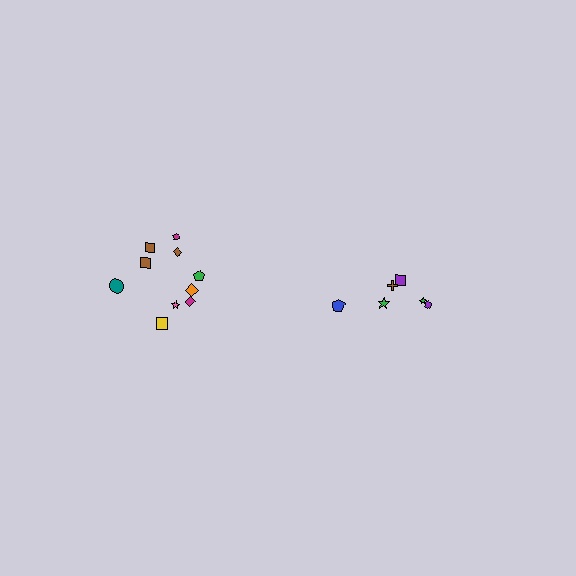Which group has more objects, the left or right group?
The left group.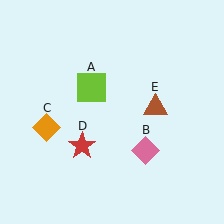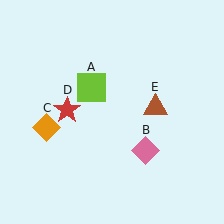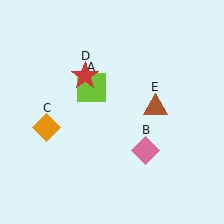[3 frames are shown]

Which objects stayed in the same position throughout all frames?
Lime square (object A) and pink diamond (object B) and orange diamond (object C) and brown triangle (object E) remained stationary.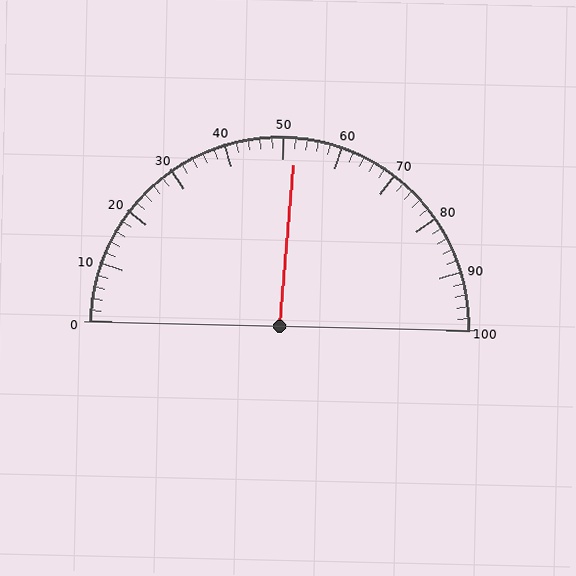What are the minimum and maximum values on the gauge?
The gauge ranges from 0 to 100.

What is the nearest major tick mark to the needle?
The nearest major tick mark is 50.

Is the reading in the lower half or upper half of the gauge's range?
The reading is in the upper half of the range (0 to 100).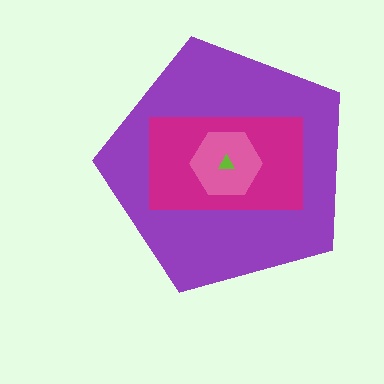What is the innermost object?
The lime triangle.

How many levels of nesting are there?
4.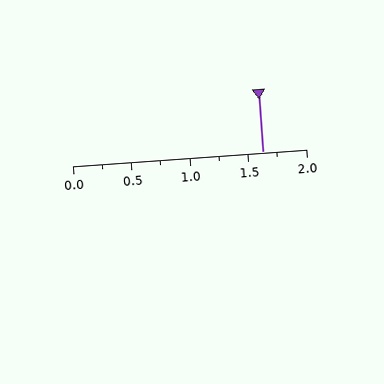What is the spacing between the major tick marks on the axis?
The major ticks are spaced 0.5 apart.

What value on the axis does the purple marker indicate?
The marker indicates approximately 1.62.